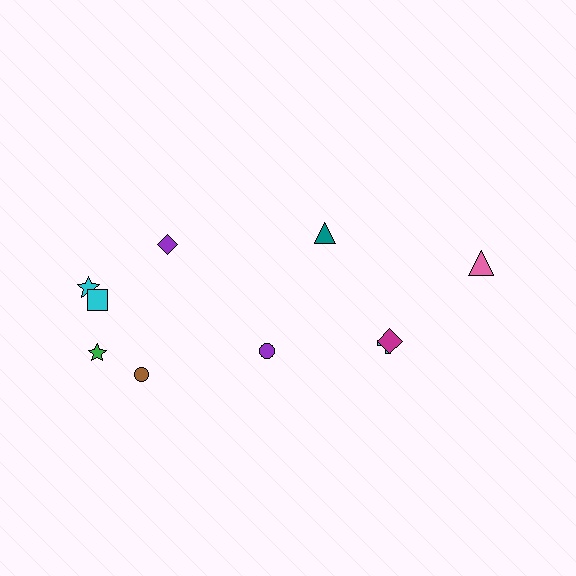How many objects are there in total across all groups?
There are 10 objects.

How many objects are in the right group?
There are 4 objects.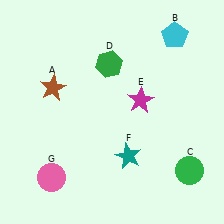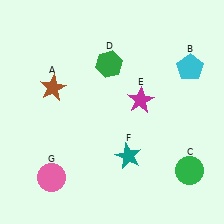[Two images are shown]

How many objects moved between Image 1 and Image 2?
1 object moved between the two images.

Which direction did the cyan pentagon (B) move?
The cyan pentagon (B) moved down.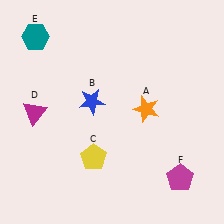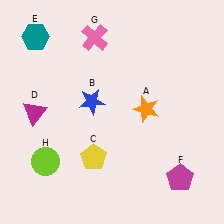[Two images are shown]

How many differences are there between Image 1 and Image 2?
There are 2 differences between the two images.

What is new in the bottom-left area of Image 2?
A lime circle (H) was added in the bottom-left area of Image 2.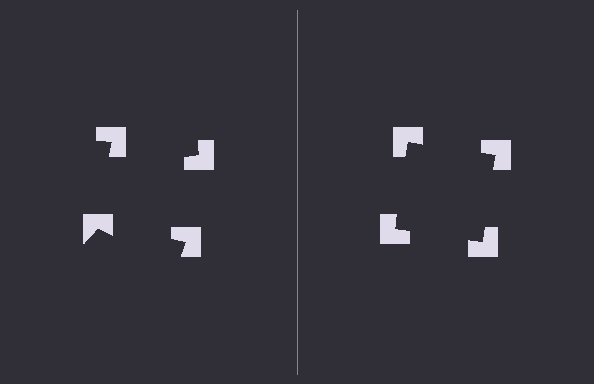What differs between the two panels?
The notched squares are positioned identically on both sides; only the wedge orientations differ. On the right they align to a square; on the left they are misaligned.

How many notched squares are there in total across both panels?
8 — 4 on each side.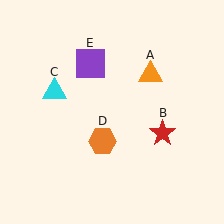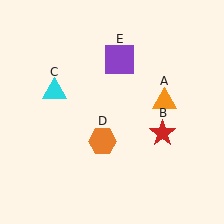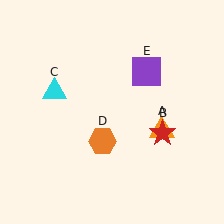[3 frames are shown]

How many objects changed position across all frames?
2 objects changed position: orange triangle (object A), purple square (object E).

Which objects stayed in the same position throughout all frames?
Red star (object B) and cyan triangle (object C) and orange hexagon (object D) remained stationary.